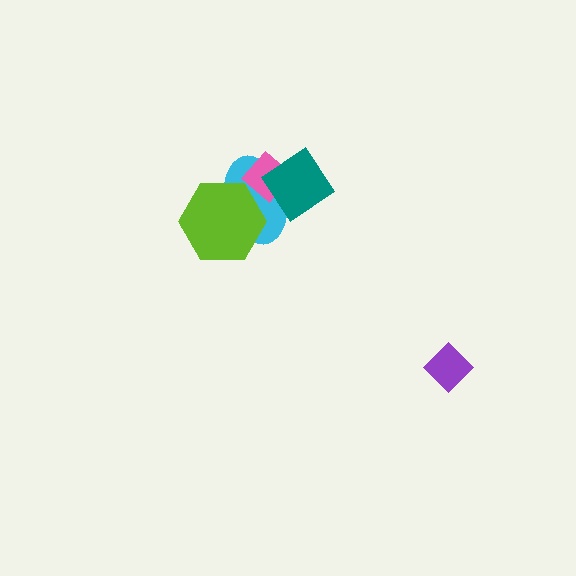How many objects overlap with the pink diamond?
2 objects overlap with the pink diamond.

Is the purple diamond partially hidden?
No, no other shape covers it.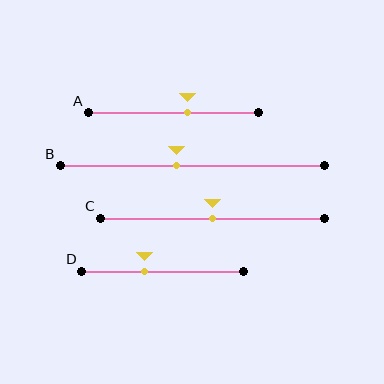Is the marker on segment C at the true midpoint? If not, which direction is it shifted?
Yes, the marker on segment C is at the true midpoint.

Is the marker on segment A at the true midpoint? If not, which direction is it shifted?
No, the marker on segment A is shifted to the right by about 8% of the segment length.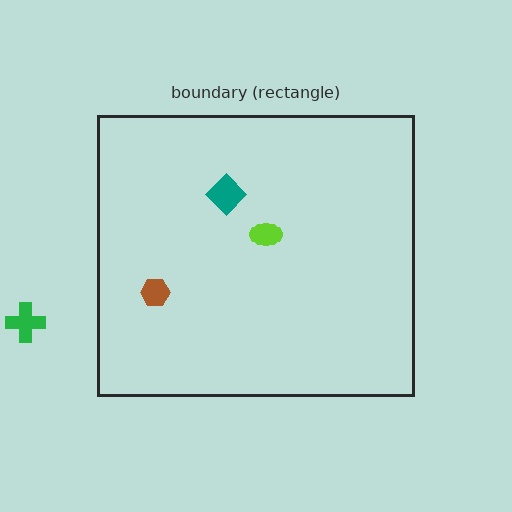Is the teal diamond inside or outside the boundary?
Inside.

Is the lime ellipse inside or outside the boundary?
Inside.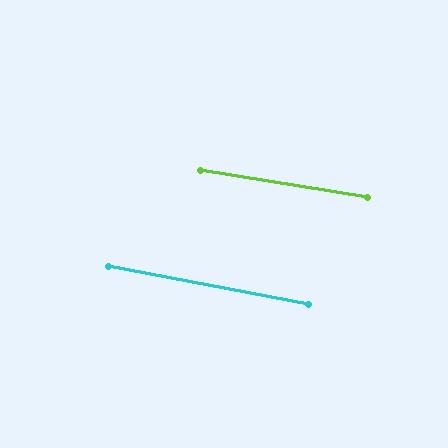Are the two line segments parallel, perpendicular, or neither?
Parallel — their directions differ by only 1.6°.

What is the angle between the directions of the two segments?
Approximately 2 degrees.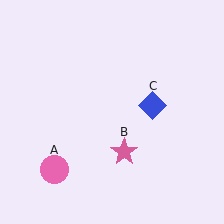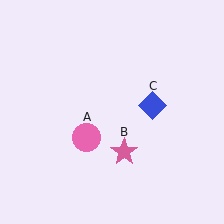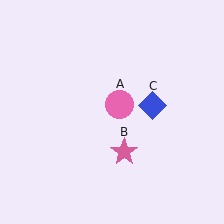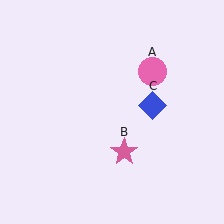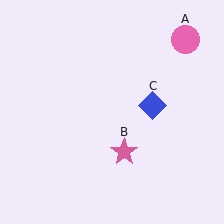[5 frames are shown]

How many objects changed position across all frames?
1 object changed position: pink circle (object A).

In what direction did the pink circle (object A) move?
The pink circle (object A) moved up and to the right.